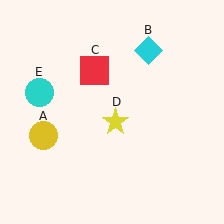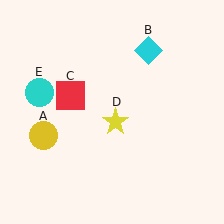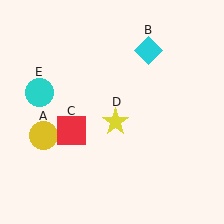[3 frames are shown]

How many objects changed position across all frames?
1 object changed position: red square (object C).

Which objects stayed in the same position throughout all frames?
Yellow circle (object A) and cyan diamond (object B) and yellow star (object D) and cyan circle (object E) remained stationary.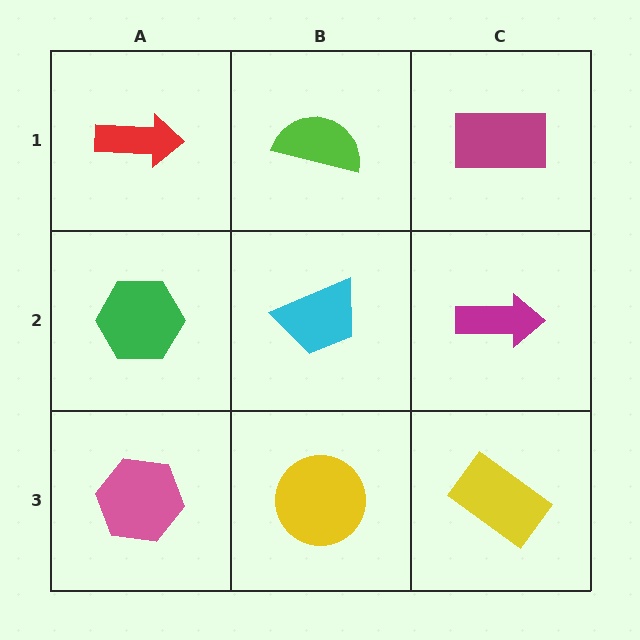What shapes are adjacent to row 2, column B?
A lime semicircle (row 1, column B), a yellow circle (row 3, column B), a green hexagon (row 2, column A), a magenta arrow (row 2, column C).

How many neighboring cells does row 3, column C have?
2.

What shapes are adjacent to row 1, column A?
A green hexagon (row 2, column A), a lime semicircle (row 1, column B).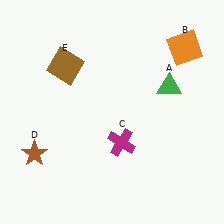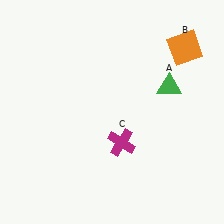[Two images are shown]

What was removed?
The brown square (E), the brown star (D) were removed in Image 2.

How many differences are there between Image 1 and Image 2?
There are 2 differences between the two images.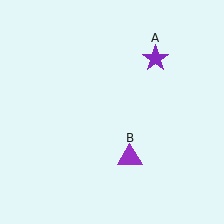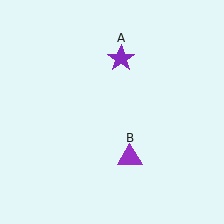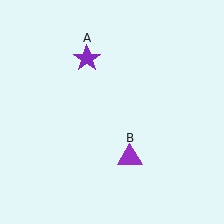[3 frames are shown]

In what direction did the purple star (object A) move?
The purple star (object A) moved left.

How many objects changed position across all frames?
1 object changed position: purple star (object A).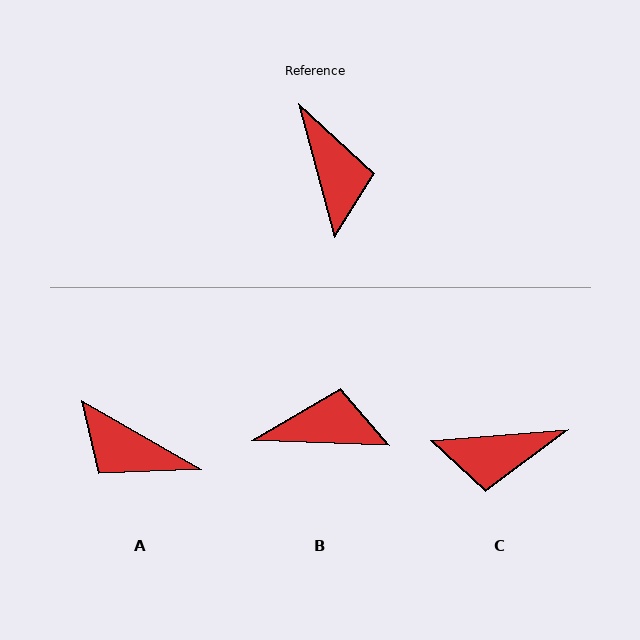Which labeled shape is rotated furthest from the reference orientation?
A, about 135 degrees away.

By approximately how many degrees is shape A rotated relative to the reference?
Approximately 135 degrees clockwise.